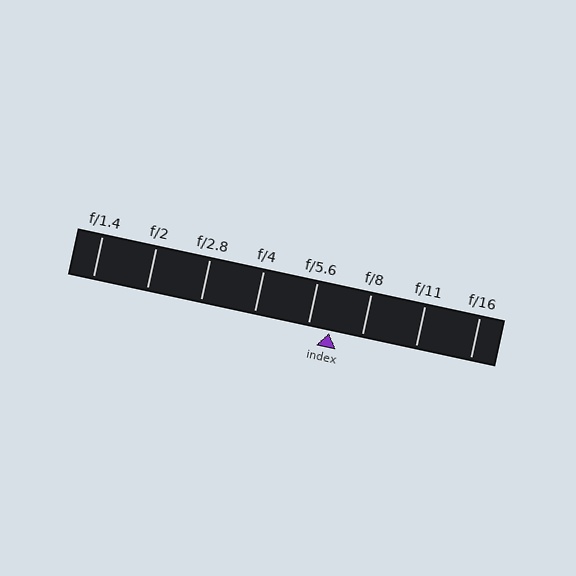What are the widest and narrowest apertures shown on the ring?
The widest aperture shown is f/1.4 and the narrowest is f/16.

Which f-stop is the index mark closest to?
The index mark is closest to f/5.6.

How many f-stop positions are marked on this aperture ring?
There are 8 f-stop positions marked.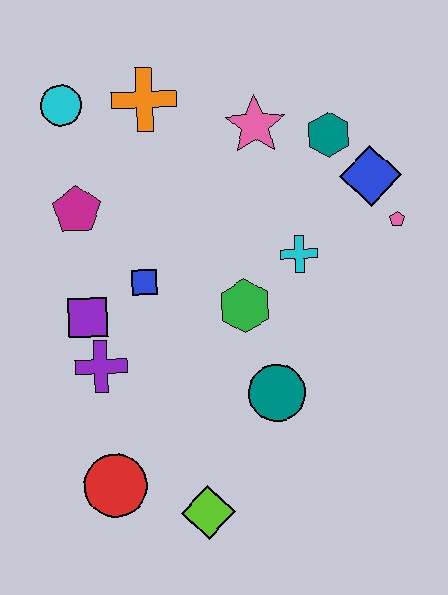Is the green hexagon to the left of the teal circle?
Yes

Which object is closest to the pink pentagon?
The blue diamond is closest to the pink pentagon.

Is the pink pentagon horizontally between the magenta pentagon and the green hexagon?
No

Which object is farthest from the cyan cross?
The red circle is farthest from the cyan cross.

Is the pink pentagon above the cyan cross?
Yes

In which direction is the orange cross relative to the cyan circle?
The orange cross is to the right of the cyan circle.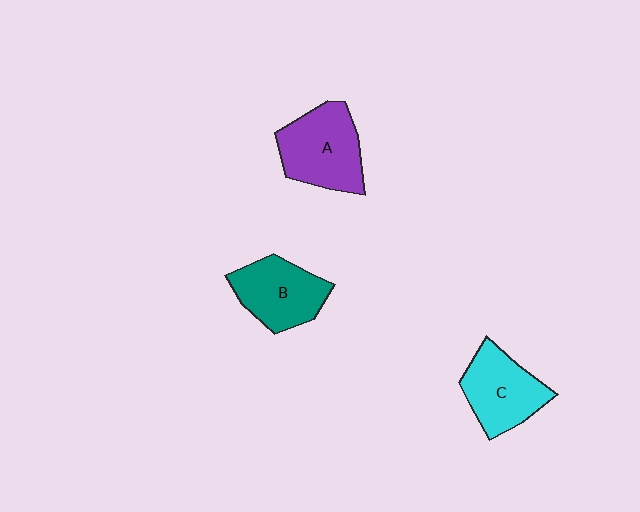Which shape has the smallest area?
Shape B (teal).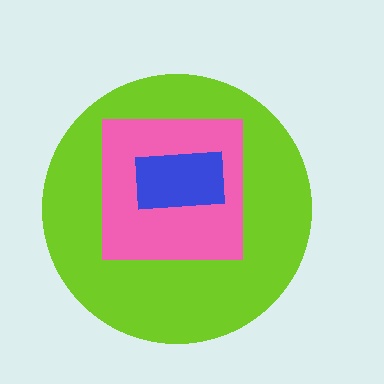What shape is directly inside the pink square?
The blue rectangle.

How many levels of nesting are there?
3.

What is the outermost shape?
The lime circle.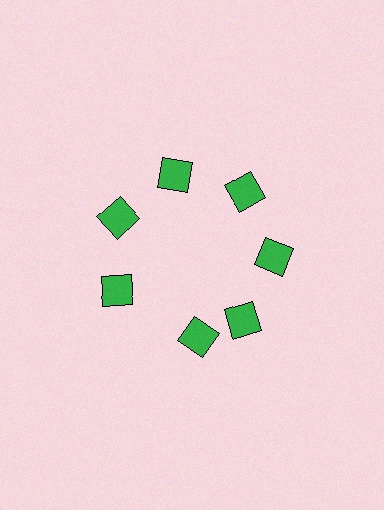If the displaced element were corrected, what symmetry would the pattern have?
It would have 7-fold rotational symmetry — the pattern would map onto itself every 51 degrees.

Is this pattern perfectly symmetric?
No. The 7 green diamonds are arranged in a ring, but one element near the 6 o'clock position is rotated out of alignment along the ring, breaking the 7-fold rotational symmetry.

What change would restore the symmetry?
The symmetry would be restored by rotating it back into even spacing with its neighbors so that all 7 diamonds sit at equal angles and equal distance from the center.